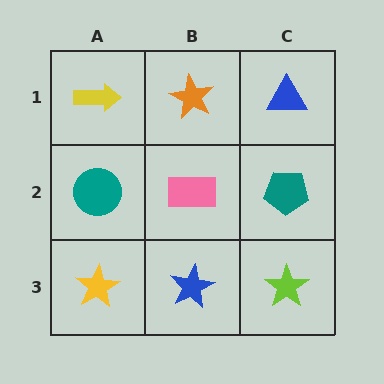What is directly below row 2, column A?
A yellow star.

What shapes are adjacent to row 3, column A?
A teal circle (row 2, column A), a blue star (row 3, column B).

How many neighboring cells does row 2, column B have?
4.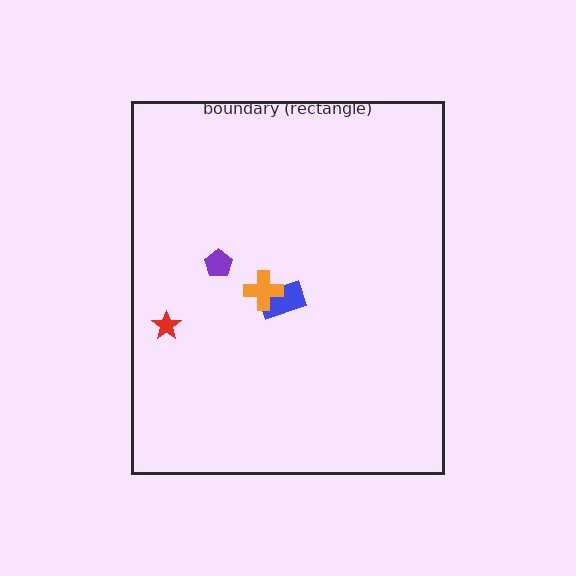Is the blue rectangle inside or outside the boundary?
Inside.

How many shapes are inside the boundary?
4 inside, 0 outside.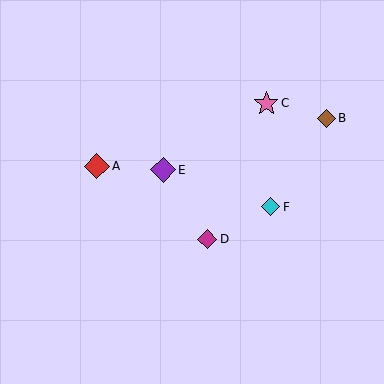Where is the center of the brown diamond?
The center of the brown diamond is at (326, 118).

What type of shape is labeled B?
Shape B is a brown diamond.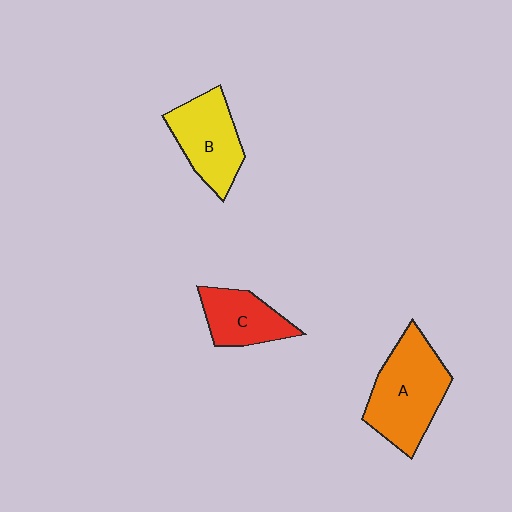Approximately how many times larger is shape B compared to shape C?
Approximately 1.3 times.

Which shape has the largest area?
Shape A (orange).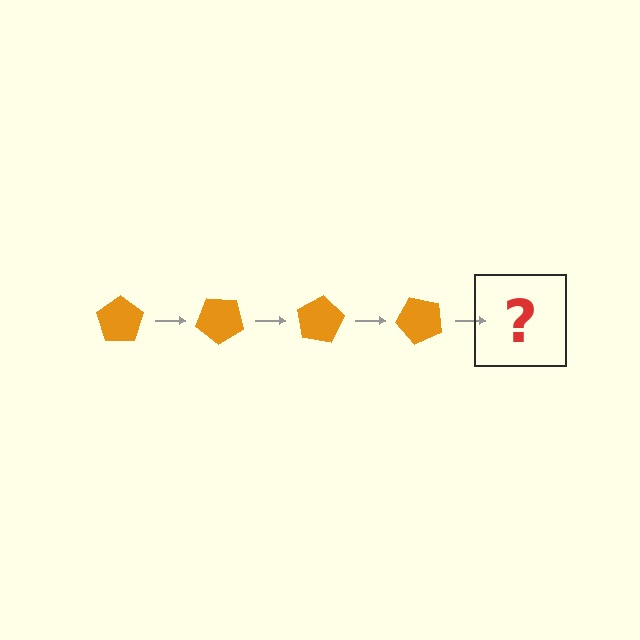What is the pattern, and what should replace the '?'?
The pattern is that the pentagon rotates 40 degrees each step. The '?' should be an orange pentagon rotated 160 degrees.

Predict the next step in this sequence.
The next step is an orange pentagon rotated 160 degrees.